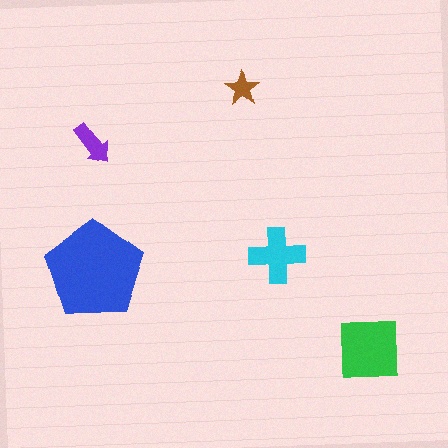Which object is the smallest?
The brown star.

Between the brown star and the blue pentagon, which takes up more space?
The blue pentagon.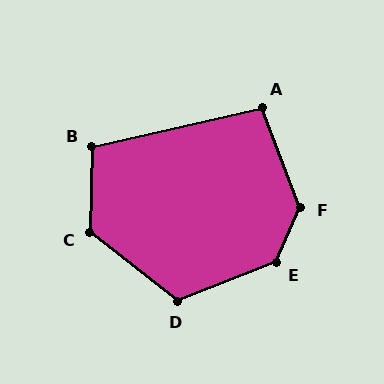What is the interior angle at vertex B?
Approximately 104 degrees (obtuse).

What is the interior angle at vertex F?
Approximately 135 degrees (obtuse).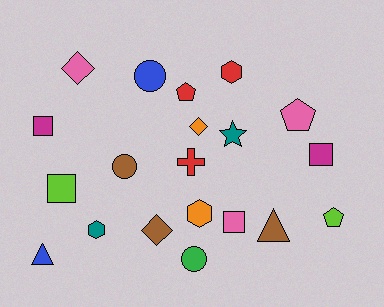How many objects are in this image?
There are 20 objects.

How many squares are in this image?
There are 4 squares.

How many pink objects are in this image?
There are 3 pink objects.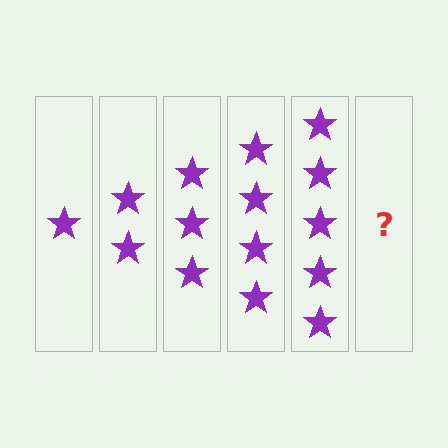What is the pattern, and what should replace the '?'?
The pattern is that each step adds one more star. The '?' should be 6 stars.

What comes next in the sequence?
The next element should be 6 stars.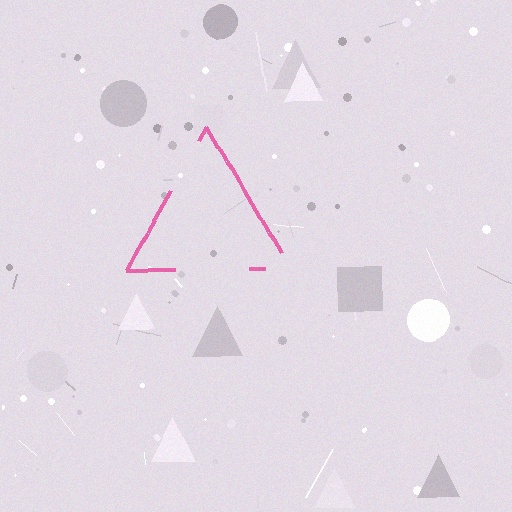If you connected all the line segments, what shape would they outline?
They would outline a triangle.